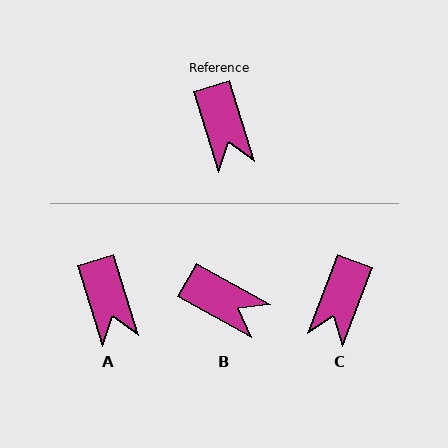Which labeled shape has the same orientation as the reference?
A.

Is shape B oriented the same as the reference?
No, it is off by about 44 degrees.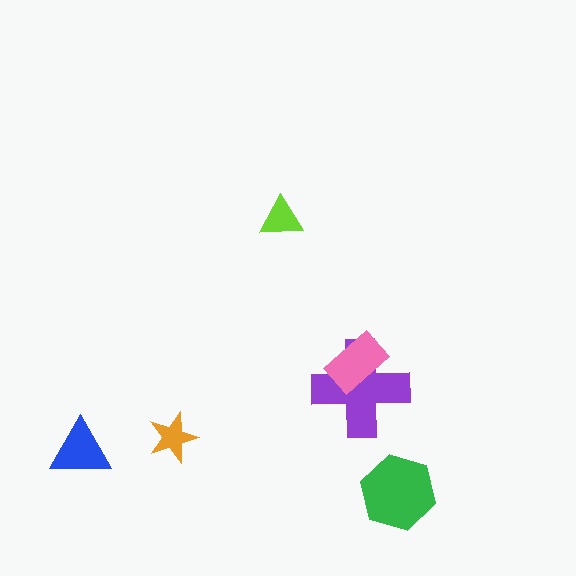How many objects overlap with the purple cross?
1 object overlaps with the purple cross.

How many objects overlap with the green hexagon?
0 objects overlap with the green hexagon.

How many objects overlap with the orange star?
0 objects overlap with the orange star.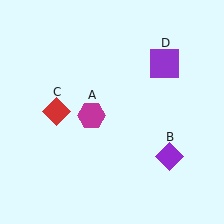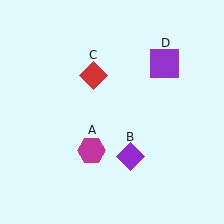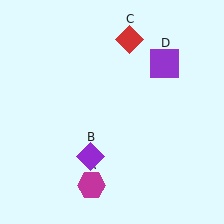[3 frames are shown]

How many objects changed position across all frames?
3 objects changed position: magenta hexagon (object A), purple diamond (object B), red diamond (object C).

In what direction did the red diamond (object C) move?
The red diamond (object C) moved up and to the right.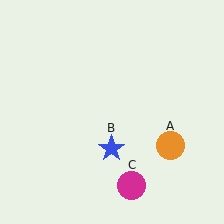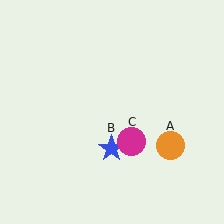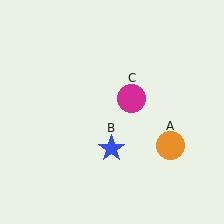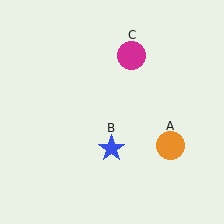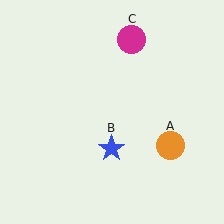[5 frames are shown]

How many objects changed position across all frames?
1 object changed position: magenta circle (object C).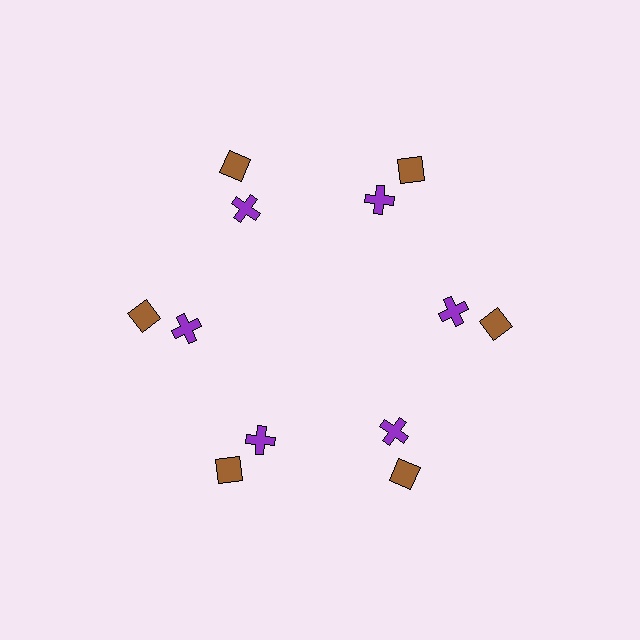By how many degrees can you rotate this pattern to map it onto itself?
The pattern maps onto itself every 60 degrees of rotation.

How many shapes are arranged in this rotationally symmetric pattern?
There are 12 shapes, arranged in 6 groups of 2.